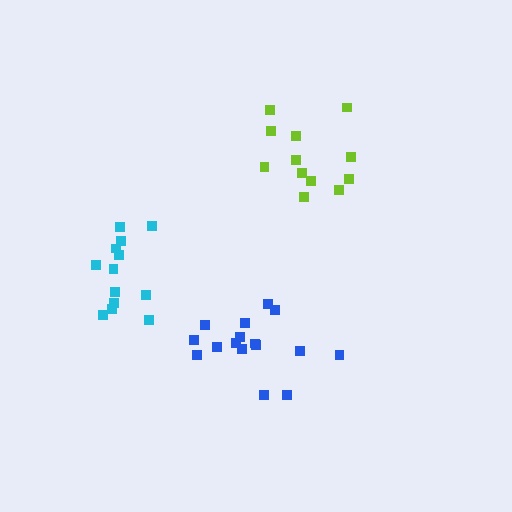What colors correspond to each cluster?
The clusters are colored: lime, cyan, blue.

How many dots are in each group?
Group 1: 12 dots, Group 2: 13 dots, Group 3: 16 dots (41 total).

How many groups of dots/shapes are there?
There are 3 groups.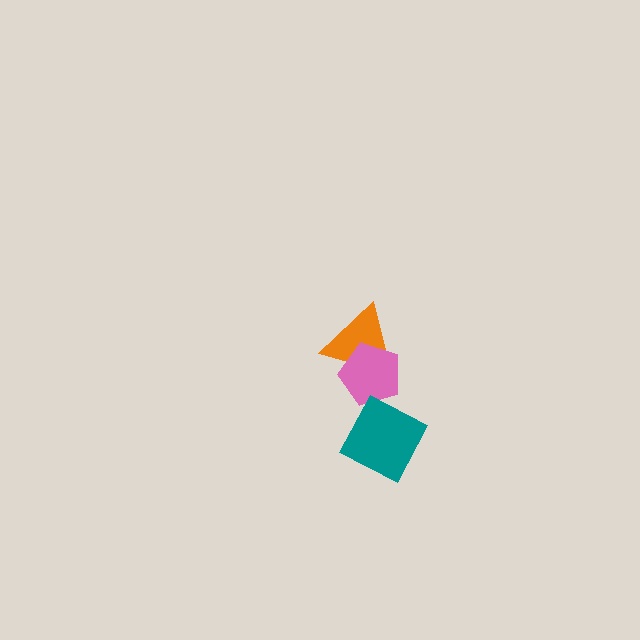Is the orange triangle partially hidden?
Yes, it is partially covered by another shape.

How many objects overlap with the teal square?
0 objects overlap with the teal square.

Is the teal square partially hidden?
No, no other shape covers it.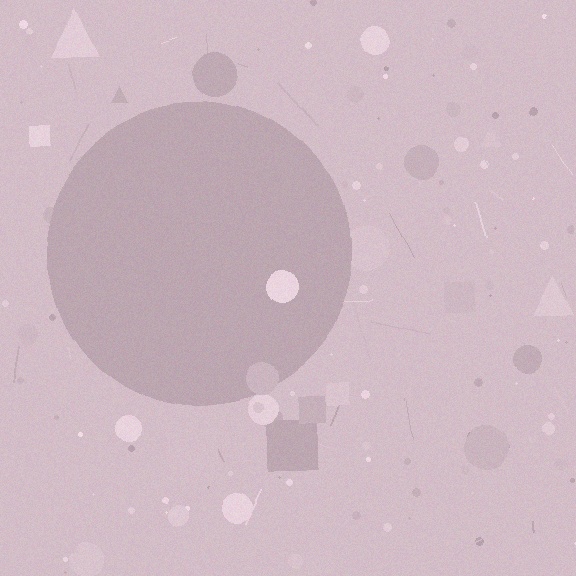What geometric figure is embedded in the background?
A circle is embedded in the background.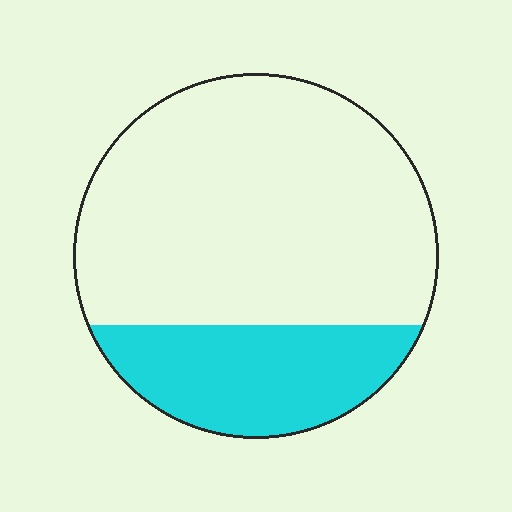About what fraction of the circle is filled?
About one quarter (1/4).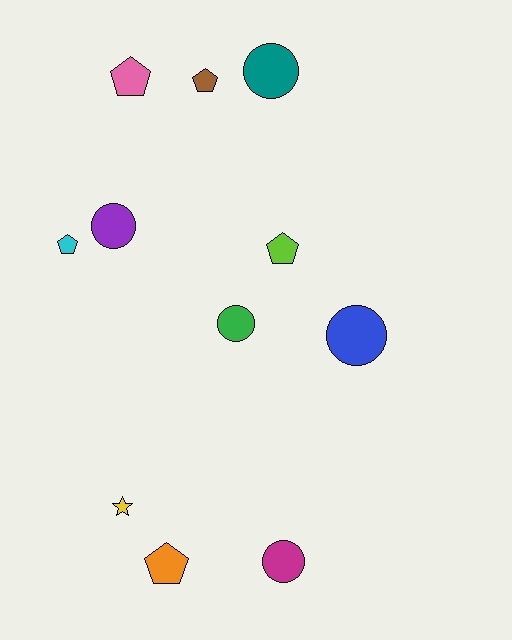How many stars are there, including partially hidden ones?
There is 1 star.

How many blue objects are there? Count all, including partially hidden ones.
There is 1 blue object.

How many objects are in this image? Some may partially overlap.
There are 11 objects.